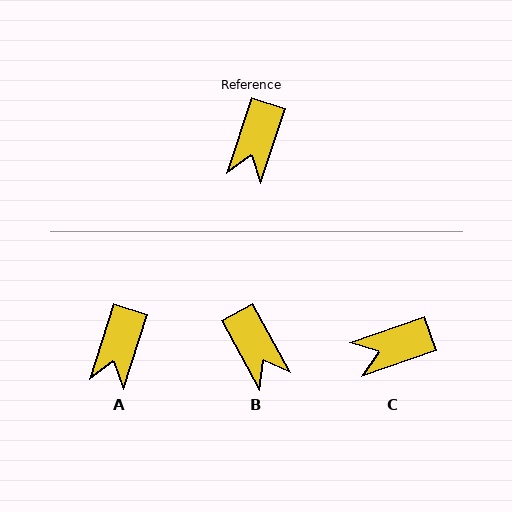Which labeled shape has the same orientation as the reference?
A.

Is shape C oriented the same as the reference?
No, it is off by about 53 degrees.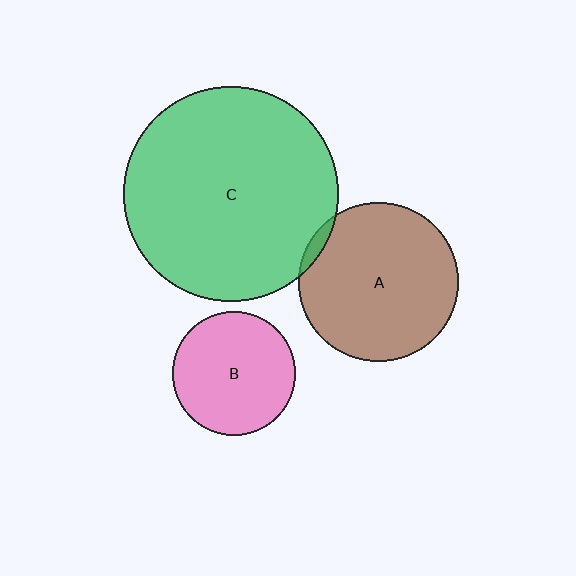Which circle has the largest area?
Circle C (green).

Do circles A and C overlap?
Yes.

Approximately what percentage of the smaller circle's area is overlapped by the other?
Approximately 5%.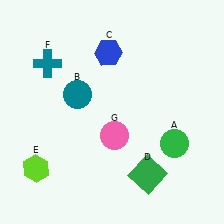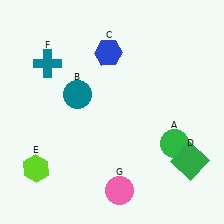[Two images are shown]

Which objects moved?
The objects that moved are: the green square (D), the pink circle (G).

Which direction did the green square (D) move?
The green square (D) moved right.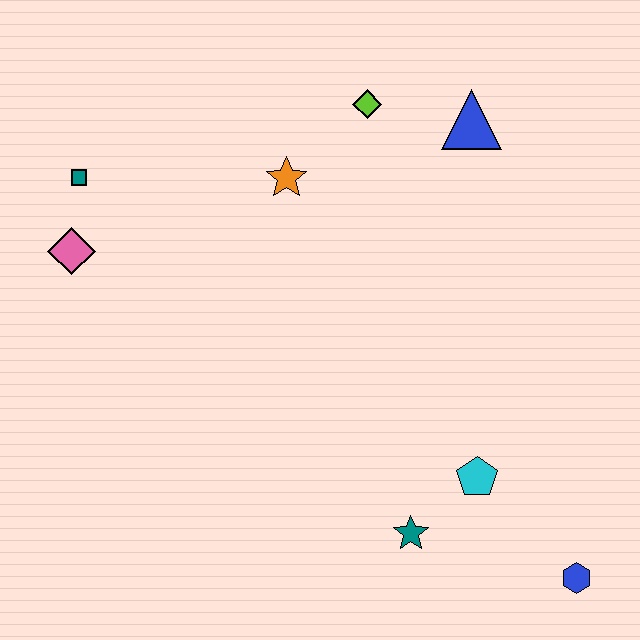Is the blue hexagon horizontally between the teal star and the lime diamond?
No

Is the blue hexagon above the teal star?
No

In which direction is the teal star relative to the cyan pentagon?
The teal star is to the left of the cyan pentagon.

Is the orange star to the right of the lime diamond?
No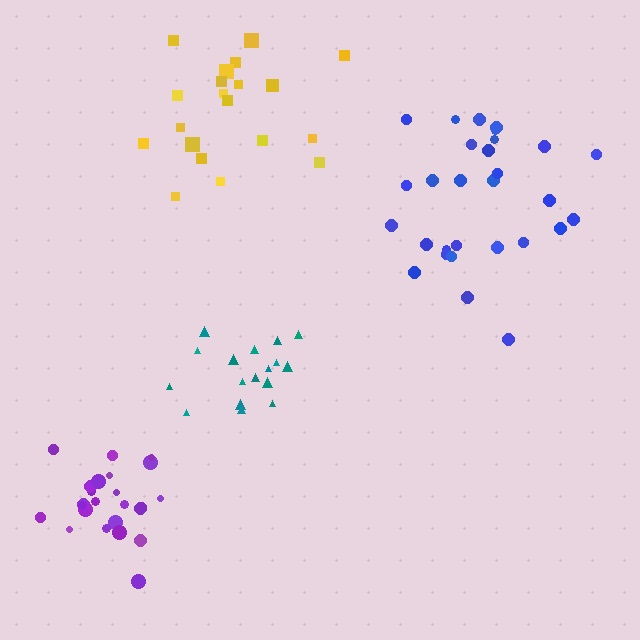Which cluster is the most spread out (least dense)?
Yellow.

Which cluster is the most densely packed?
Purple.